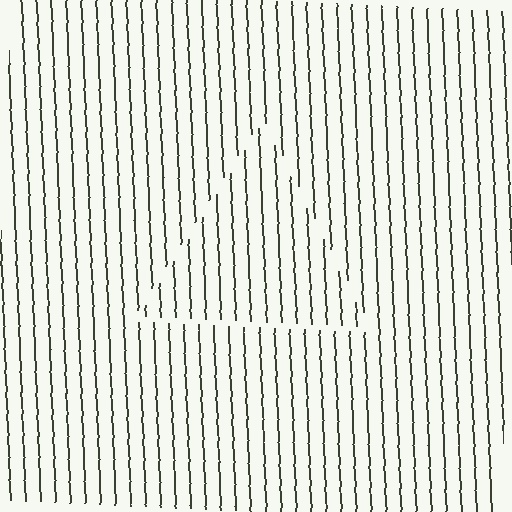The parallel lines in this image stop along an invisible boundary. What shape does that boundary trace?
An illusory triangle. The interior of the shape contains the same grating, shifted by half a period — the contour is defined by the phase discontinuity where line-ends from the inner and outer gratings abut.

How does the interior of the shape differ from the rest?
The interior of the shape contains the same grating, shifted by half a period — the contour is defined by the phase discontinuity where line-ends from the inner and outer gratings abut.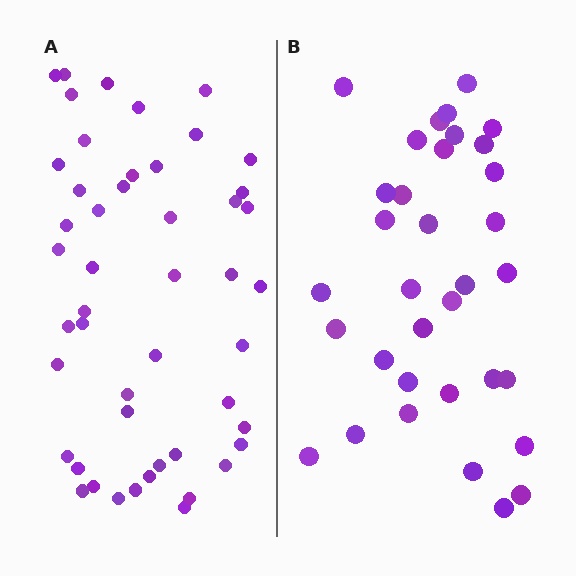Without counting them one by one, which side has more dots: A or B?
Region A (the left region) has more dots.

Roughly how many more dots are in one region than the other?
Region A has approximately 15 more dots than region B.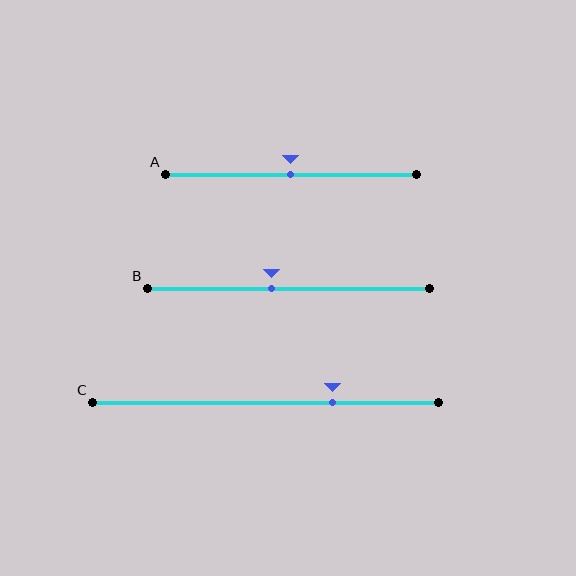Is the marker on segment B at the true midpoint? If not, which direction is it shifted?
No, the marker on segment B is shifted to the left by about 6% of the segment length.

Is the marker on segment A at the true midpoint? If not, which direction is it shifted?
Yes, the marker on segment A is at the true midpoint.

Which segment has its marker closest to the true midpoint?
Segment A has its marker closest to the true midpoint.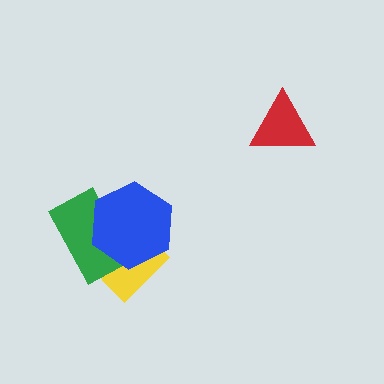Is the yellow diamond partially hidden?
Yes, it is partially covered by another shape.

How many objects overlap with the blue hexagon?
2 objects overlap with the blue hexagon.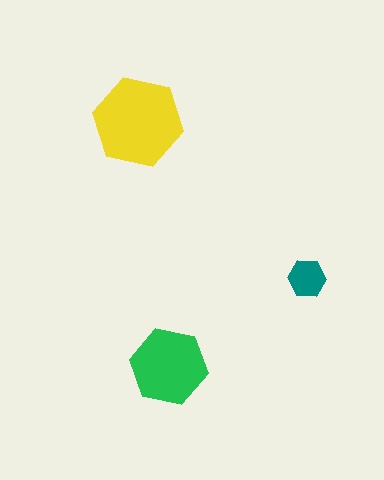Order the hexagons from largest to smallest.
the yellow one, the green one, the teal one.